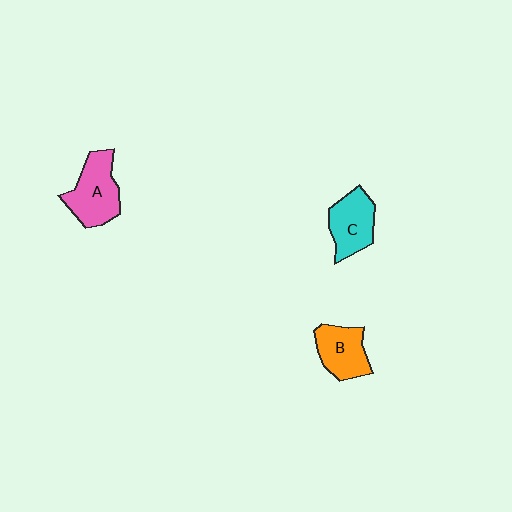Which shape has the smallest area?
Shape B (orange).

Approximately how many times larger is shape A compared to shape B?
Approximately 1.2 times.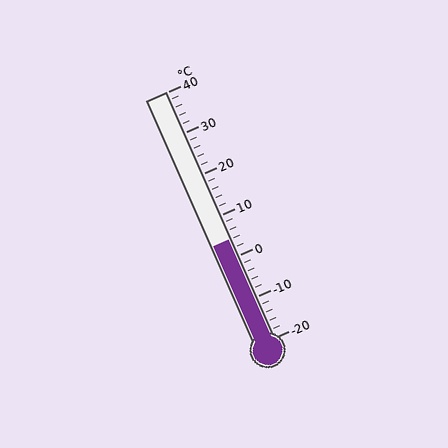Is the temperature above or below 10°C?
The temperature is below 10°C.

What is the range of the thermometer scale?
The thermometer scale ranges from -20°C to 40°C.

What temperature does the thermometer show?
The thermometer shows approximately 4°C.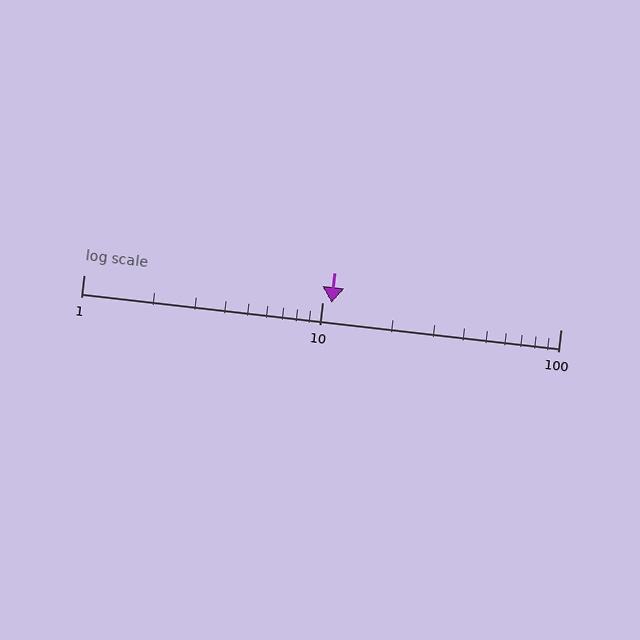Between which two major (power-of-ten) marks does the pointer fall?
The pointer is between 10 and 100.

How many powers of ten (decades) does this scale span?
The scale spans 2 decades, from 1 to 100.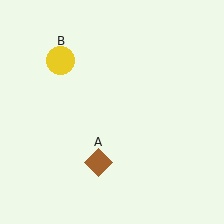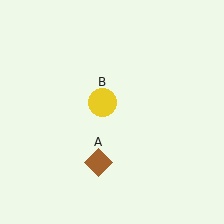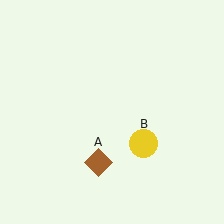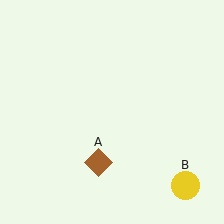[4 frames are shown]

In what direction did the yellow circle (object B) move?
The yellow circle (object B) moved down and to the right.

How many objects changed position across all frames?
1 object changed position: yellow circle (object B).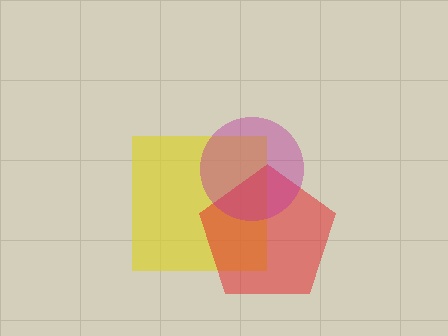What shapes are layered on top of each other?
The layered shapes are: a yellow square, a red pentagon, a magenta circle.